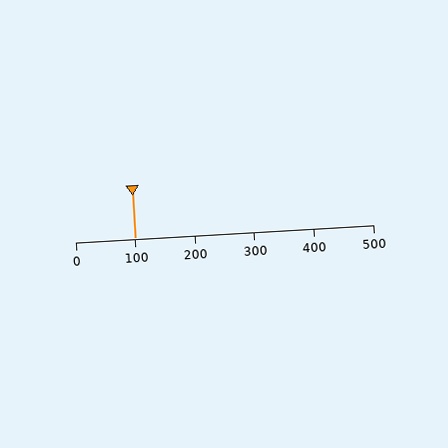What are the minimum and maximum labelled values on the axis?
The axis runs from 0 to 500.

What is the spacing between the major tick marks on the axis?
The major ticks are spaced 100 apart.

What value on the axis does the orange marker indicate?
The marker indicates approximately 100.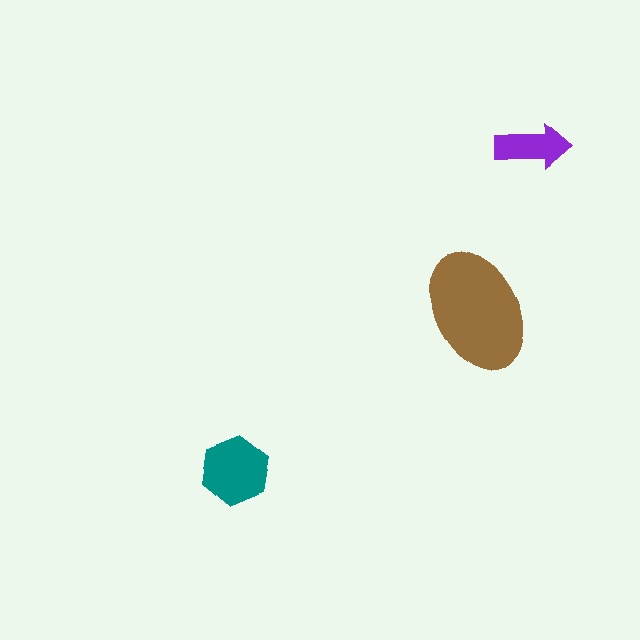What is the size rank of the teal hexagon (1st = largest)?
2nd.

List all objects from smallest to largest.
The purple arrow, the teal hexagon, the brown ellipse.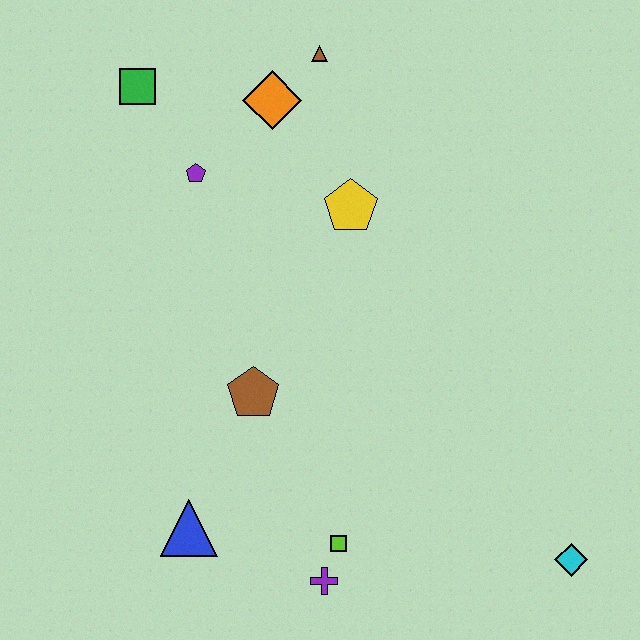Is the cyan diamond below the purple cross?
No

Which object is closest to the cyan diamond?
The lime square is closest to the cyan diamond.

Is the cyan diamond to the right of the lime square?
Yes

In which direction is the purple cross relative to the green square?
The purple cross is below the green square.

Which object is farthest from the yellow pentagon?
The cyan diamond is farthest from the yellow pentagon.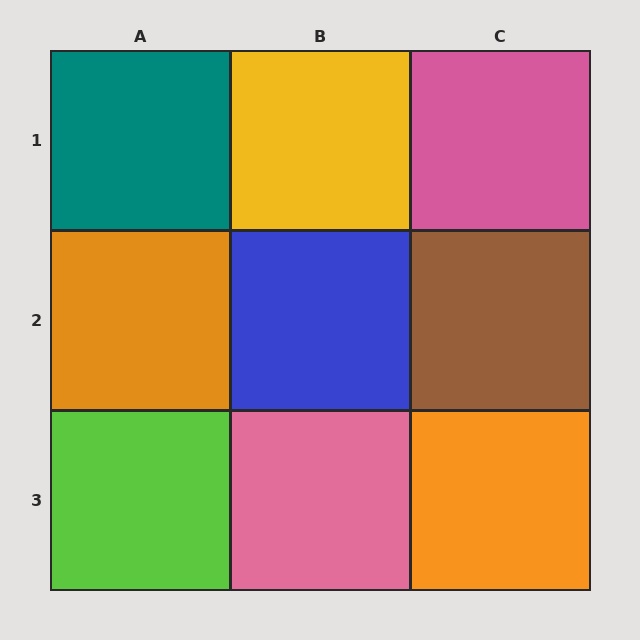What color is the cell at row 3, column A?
Lime.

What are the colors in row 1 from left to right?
Teal, yellow, pink.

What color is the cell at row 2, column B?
Blue.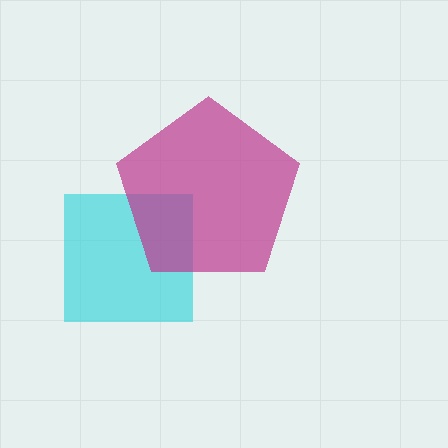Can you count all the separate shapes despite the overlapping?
Yes, there are 2 separate shapes.